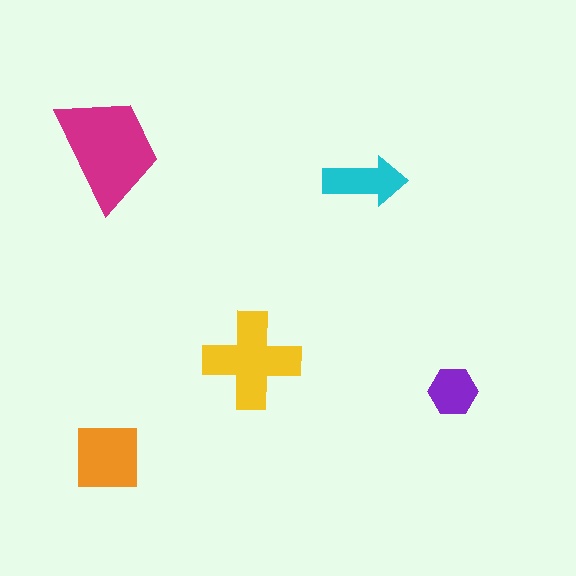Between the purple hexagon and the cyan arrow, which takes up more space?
The cyan arrow.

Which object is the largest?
The magenta trapezoid.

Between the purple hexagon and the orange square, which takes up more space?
The orange square.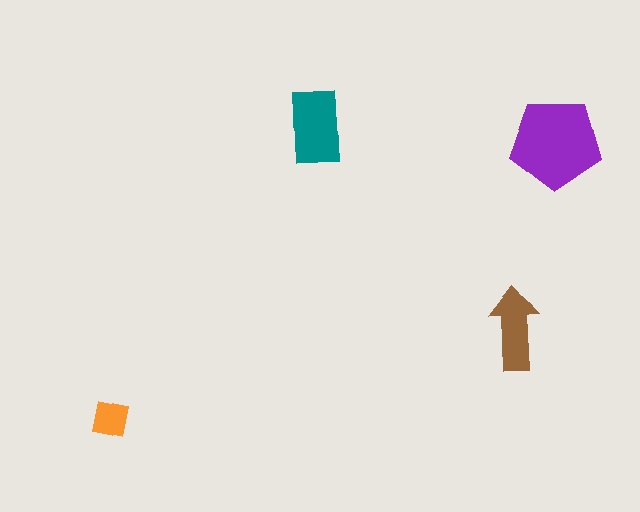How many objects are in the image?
There are 4 objects in the image.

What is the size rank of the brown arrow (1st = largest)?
3rd.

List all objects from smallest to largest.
The orange square, the brown arrow, the teal rectangle, the purple pentagon.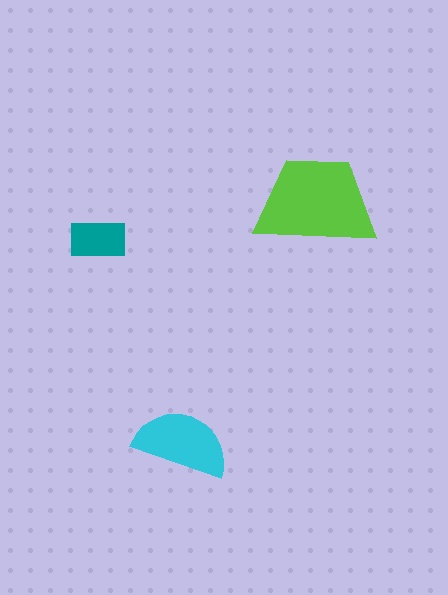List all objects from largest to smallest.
The lime trapezoid, the cyan semicircle, the teal rectangle.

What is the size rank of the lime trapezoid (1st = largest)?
1st.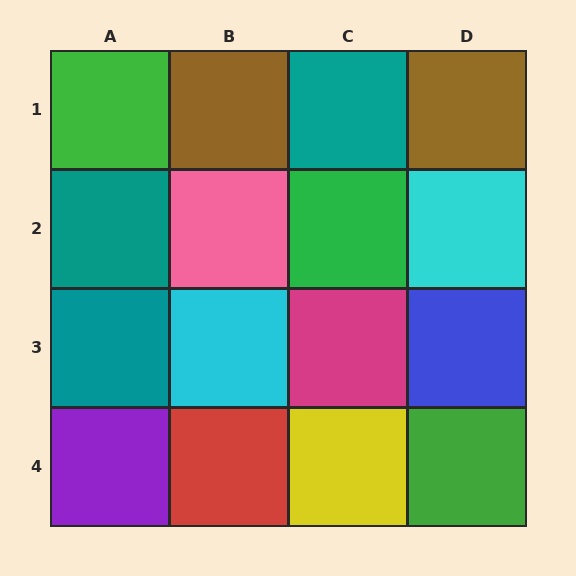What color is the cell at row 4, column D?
Green.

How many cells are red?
1 cell is red.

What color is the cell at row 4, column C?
Yellow.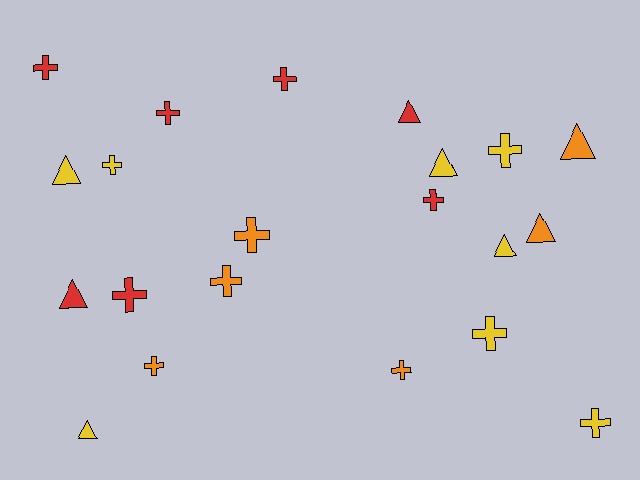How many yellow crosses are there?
There are 4 yellow crosses.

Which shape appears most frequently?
Cross, with 13 objects.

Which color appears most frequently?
Yellow, with 8 objects.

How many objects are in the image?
There are 21 objects.